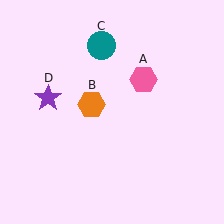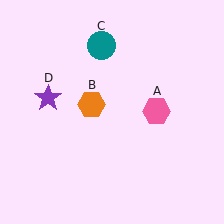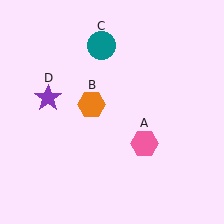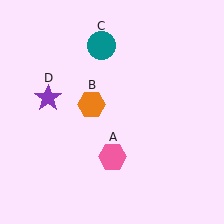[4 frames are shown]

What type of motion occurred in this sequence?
The pink hexagon (object A) rotated clockwise around the center of the scene.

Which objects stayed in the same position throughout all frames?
Orange hexagon (object B) and teal circle (object C) and purple star (object D) remained stationary.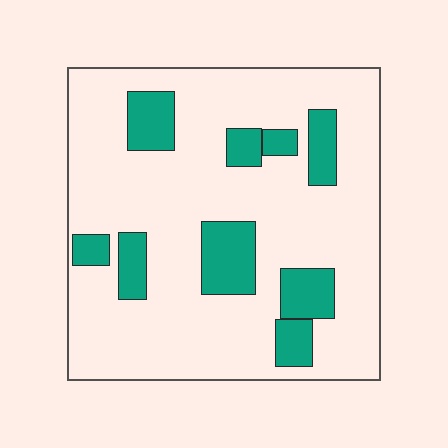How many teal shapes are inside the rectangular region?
9.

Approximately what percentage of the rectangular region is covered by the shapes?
Approximately 20%.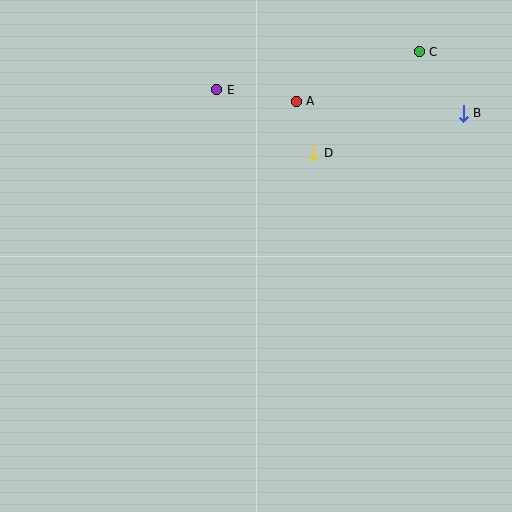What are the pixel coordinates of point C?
Point C is at (419, 52).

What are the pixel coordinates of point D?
Point D is at (314, 153).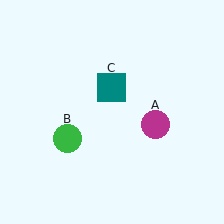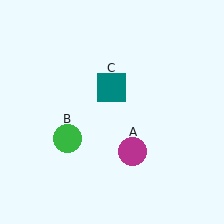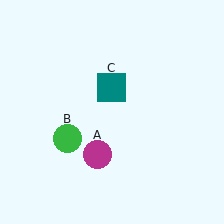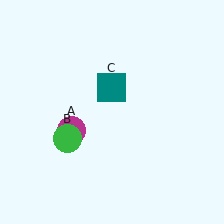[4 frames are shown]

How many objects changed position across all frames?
1 object changed position: magenta circle (object A).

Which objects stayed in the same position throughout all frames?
Green circle (object B) and teal square (object C) remained stationary.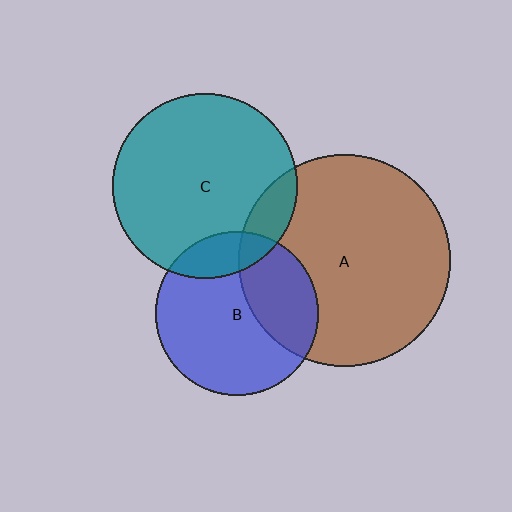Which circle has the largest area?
Circle A (brown).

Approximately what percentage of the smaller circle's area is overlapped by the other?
Approximately 10%.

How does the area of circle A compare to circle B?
Approximately 1.7 times.